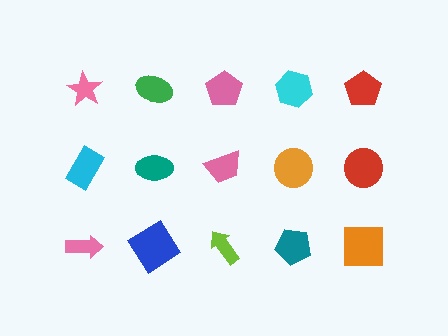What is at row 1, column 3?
A pink pentagon.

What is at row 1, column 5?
A red pentagon.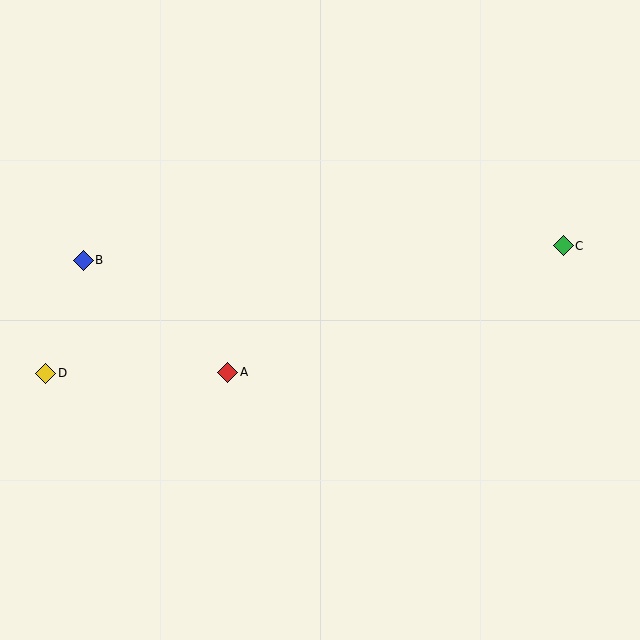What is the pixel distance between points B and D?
The distance between B and D is 119 pixels.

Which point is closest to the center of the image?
Point A at (227, 372) is closest to the center.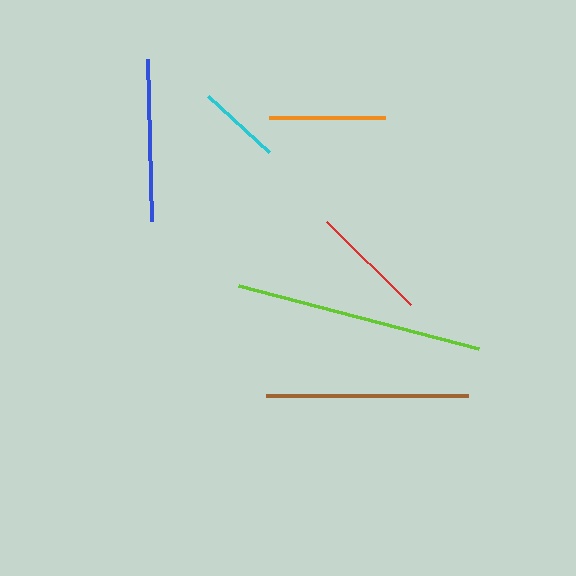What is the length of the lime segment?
The lime segment is approximately 247 pixels long.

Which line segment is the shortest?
The cyan line is the shortest at approximately 83 pixels.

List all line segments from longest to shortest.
From longest to shortest: lime, brown, blue, red, orange, cyan.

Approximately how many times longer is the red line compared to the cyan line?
The red line is approximately 1.4 times the length of the cyan line.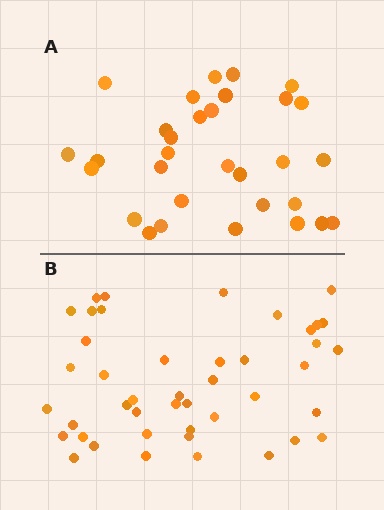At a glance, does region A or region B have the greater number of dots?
Region B (the bottom region) has more dots.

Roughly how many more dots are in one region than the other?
Region B has approximately 15 more dots than region A.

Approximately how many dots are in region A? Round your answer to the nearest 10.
About 30 dots. (The exact count is 31, which rounds to 30.)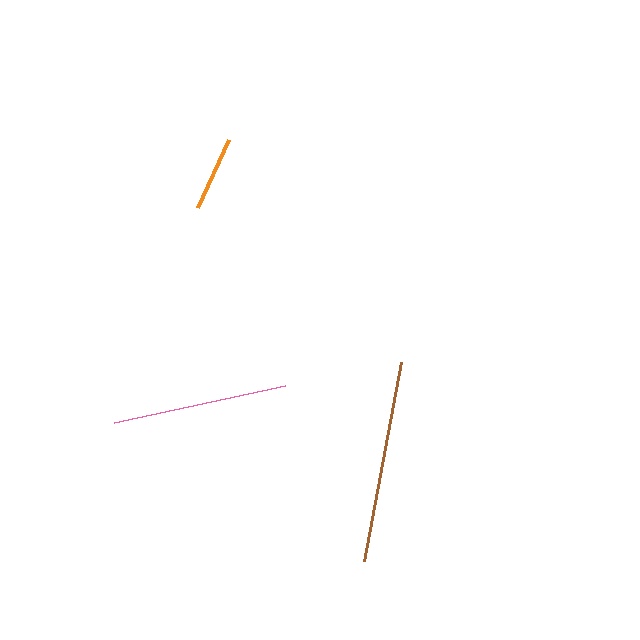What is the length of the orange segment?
The orange segment is approximately 75 pixels long.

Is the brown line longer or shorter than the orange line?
The brown line is longer than the orange line.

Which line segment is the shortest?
The orange line is the shortest at approximately 75 pixels.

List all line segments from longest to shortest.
From longest to shortest: brown, pink, orange.